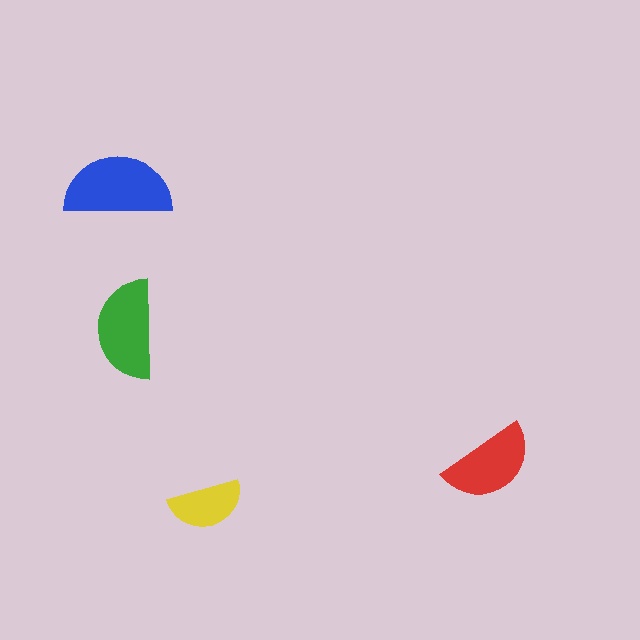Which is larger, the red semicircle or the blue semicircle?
The blue one.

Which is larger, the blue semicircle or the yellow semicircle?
The blue one.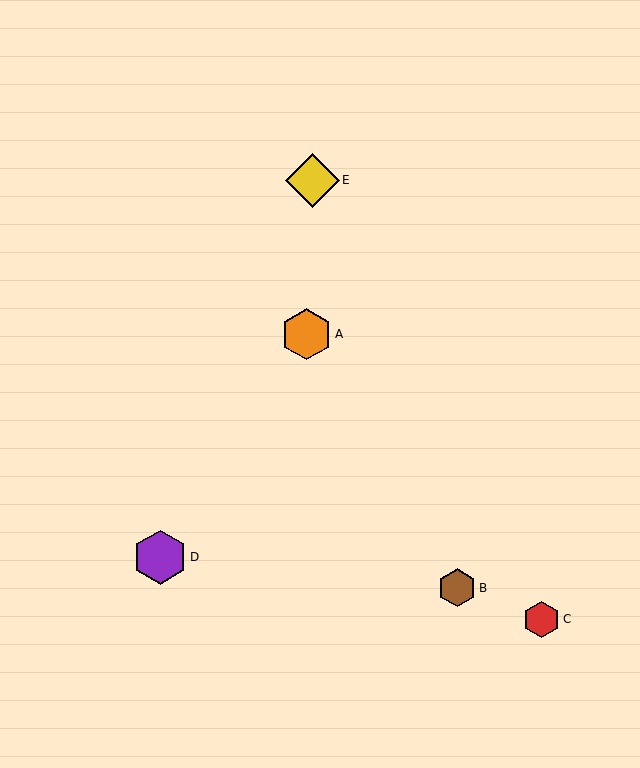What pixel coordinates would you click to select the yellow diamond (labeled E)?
Click at (312, 180) to select the yellow diamond E.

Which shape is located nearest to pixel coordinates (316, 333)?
The orange hexagon (labeled A) at (307, 334) is nearest to that location.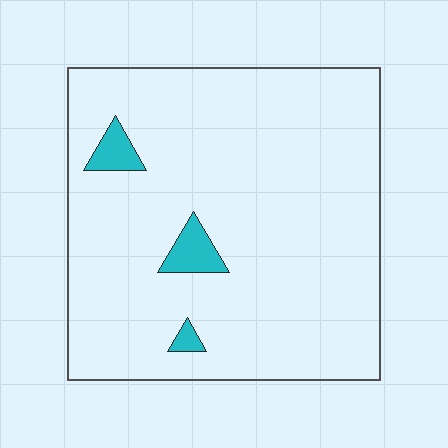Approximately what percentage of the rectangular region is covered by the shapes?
Approximately 5%.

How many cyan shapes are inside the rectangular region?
3.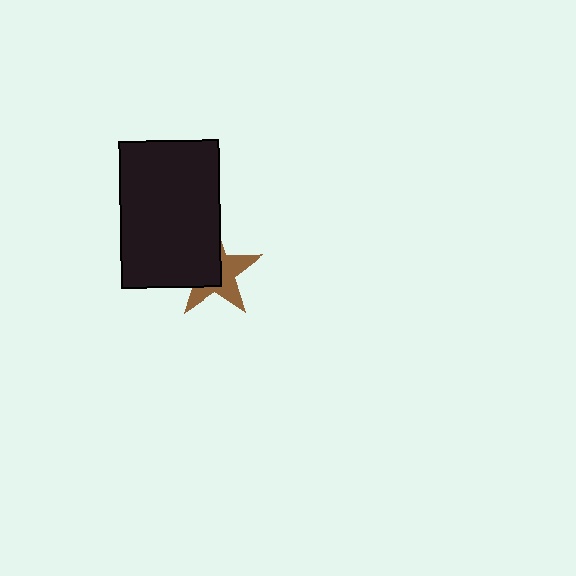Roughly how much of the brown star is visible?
About half of it is visible (roughly 50%).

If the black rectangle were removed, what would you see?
You would see the complete brown star.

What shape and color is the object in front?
The object in front is a black rectangle.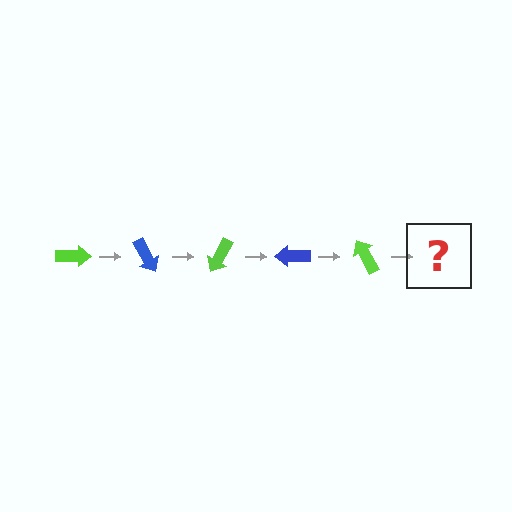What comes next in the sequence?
The next element should be a blue arrow, rotated 300 degrees from the start.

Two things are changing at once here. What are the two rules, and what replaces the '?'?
The two rules are that it rotates 60 degrees each step and the color cycles through lime and blue. The '?' should be a blue arrow, rotated 300 degrees from the start.